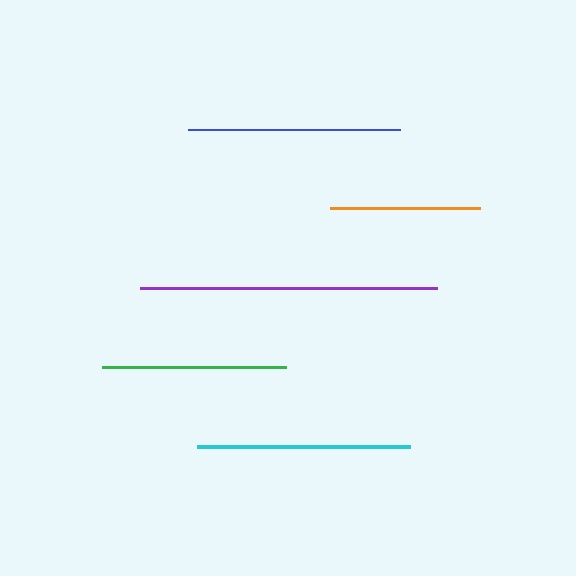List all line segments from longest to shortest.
From longest to shortest: purple, cyan, blue, green, orange.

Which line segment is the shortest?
The orange line is the shortest at approximately 150 pixels.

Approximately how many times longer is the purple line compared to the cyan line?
The purple line is approximately 1.4 times the length of the cyan line.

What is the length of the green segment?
The green segment is approximately 185 pixels long.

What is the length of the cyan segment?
The cyan segment is approximately 212 pixels long.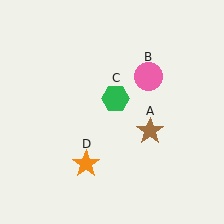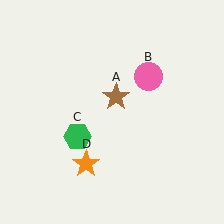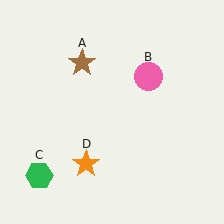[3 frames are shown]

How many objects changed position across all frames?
2 objects changed position: brown star (object A), green hexagon (object C).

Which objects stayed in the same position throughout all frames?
Pink circle (object B) and orange star (object D) remained stationary.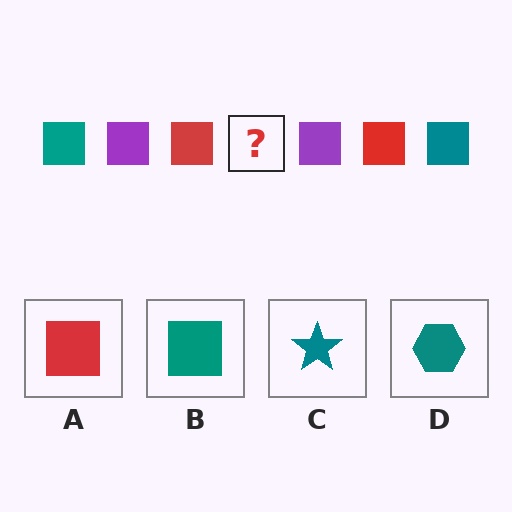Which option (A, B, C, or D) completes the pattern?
B.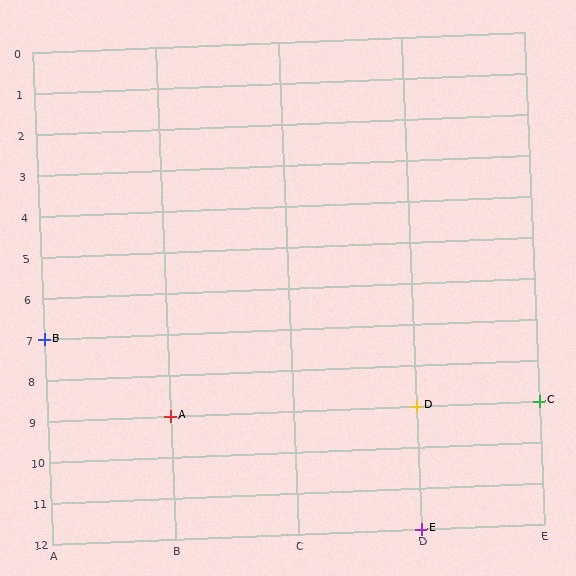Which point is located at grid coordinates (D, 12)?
Point E is at (D, 12).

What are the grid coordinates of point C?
Point C is at grid coordinates (E, 9).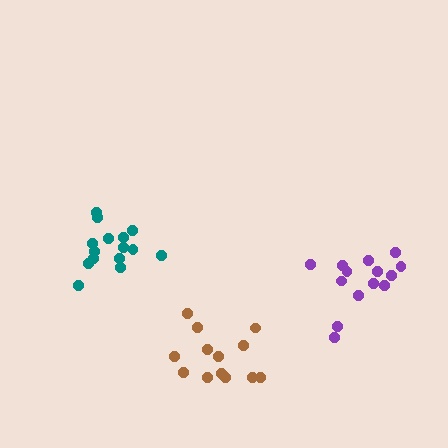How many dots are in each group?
Group 1: 14 dots, Group 2: 15 dots, Group 3: 13 dots (42 total).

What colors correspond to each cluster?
The clusters are colored: purple, teal, brown.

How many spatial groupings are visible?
There are 3 spatial groupings.